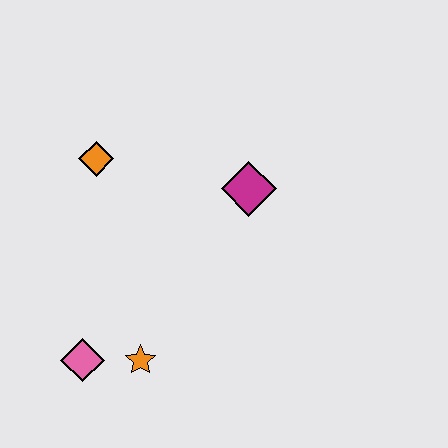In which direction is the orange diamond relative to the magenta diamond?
The orange diamond is to the left of the magenta diamond.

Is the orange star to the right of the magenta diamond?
No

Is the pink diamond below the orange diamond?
Yes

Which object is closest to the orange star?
The pink diamond is closest to the orange star.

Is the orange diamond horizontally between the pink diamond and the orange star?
Yes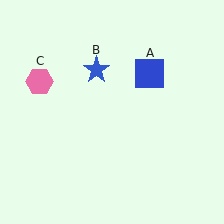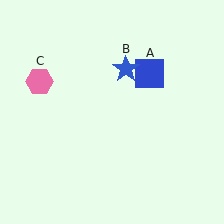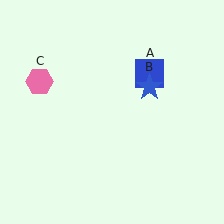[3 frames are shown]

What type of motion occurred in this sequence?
The blue star (object B) rotated clockwise around the center of the scene.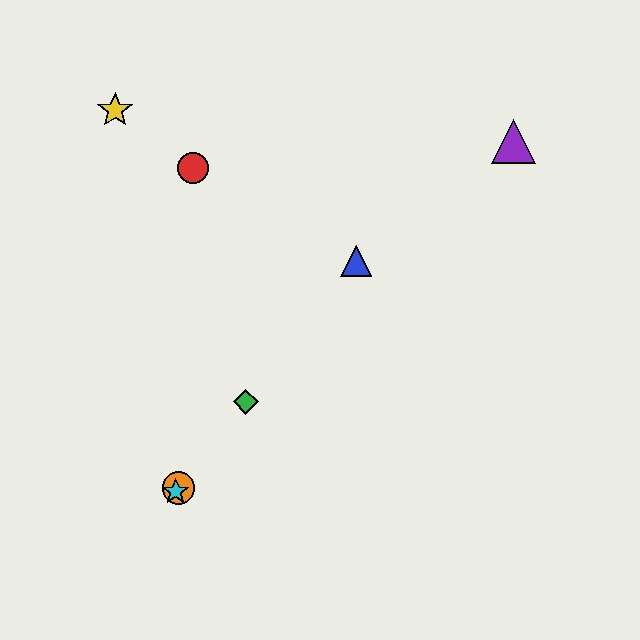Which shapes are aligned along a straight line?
The blue triangle, the green diamond, the orange circle, the cyan star are aligned along a straight line.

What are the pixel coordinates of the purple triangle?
The purple triangle is at (514, 142).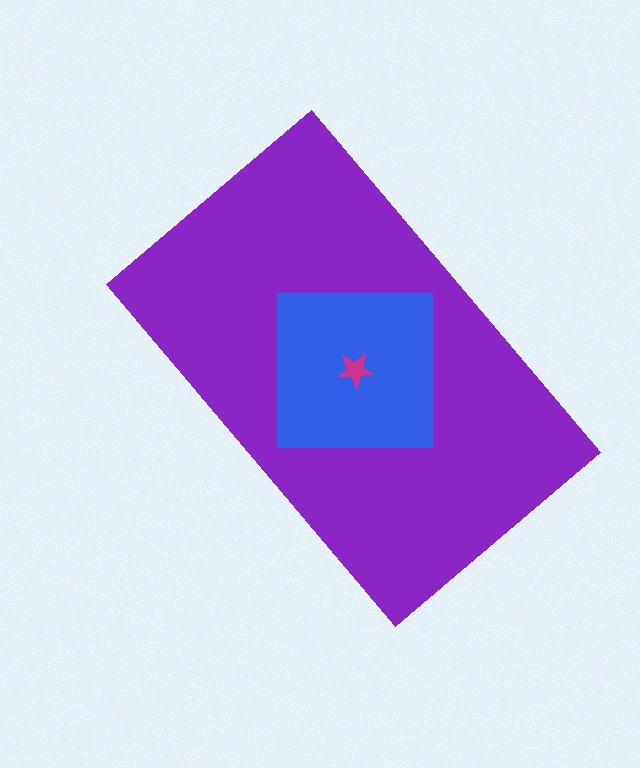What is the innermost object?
The magenta star.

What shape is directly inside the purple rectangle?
The blue square.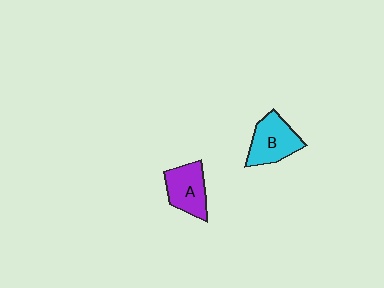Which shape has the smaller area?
Shape A (purple).